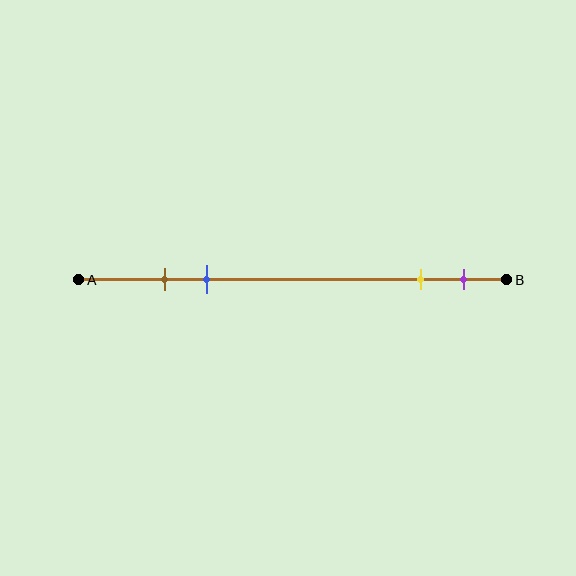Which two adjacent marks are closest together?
The brown and blue marks are the closest adjacent pair.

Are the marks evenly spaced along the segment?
No, the marks are not evenly spaced.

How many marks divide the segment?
There are 4 marks dividing the segment.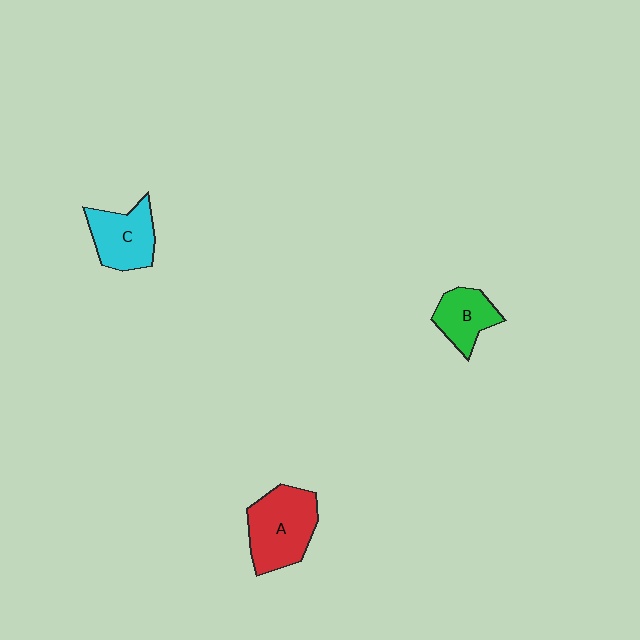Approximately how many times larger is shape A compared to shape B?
Approximately 1.6 times.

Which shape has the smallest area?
Shape B (green).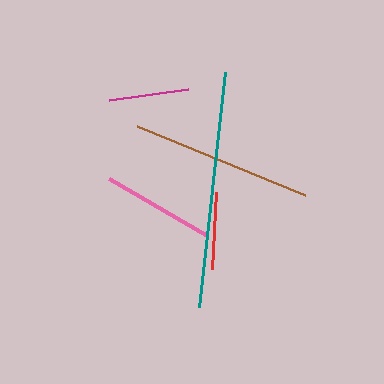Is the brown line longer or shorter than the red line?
The brown line is longer than the red line.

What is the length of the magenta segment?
The magenta segment is approximately 80 pixels long.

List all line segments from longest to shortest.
From longest to shortest: teal, brown, pink, magenta, red.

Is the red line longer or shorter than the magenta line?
The magenta line is longer than the red line.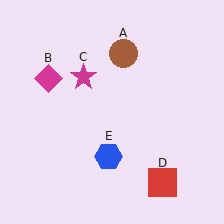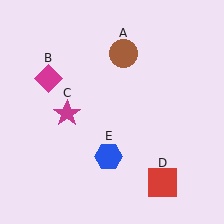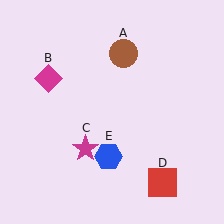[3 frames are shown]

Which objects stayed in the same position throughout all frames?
Brown circle (object A) and magenta diamond (object B) and red square (object D) and blue hexagon (object E) remained stationary.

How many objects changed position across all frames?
1 object changed position: magenta star (object C).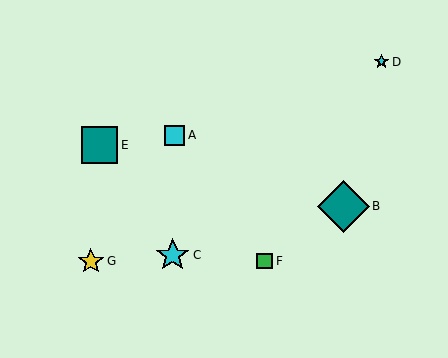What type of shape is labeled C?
Shape C is a cyan star.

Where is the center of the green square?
The center of the green square is at (265, 261).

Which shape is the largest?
The teal diamond (labeled B) is the largest.